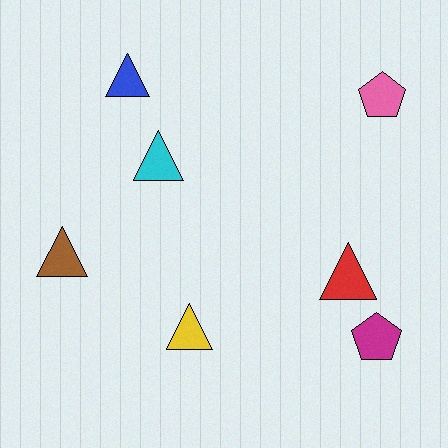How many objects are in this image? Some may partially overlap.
There are 7 objects.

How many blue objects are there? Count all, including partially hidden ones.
There is 1 blue object.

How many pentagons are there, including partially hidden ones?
There are 2 pentagons.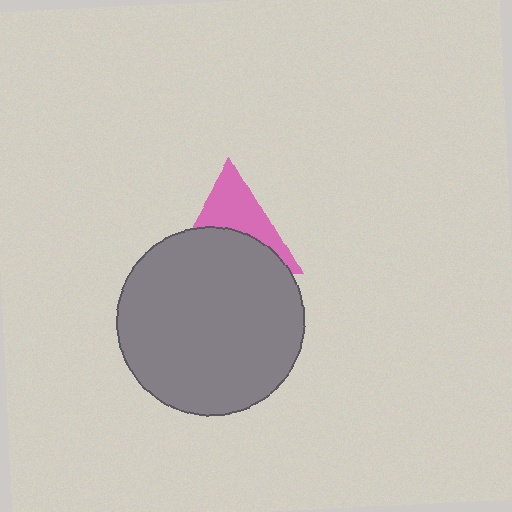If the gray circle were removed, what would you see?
You would see the complete pink triangle.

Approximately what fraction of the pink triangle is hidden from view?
Roughly 55% of the pink triangle is hidden behind the gray circle.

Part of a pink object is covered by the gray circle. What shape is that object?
It is a triangle.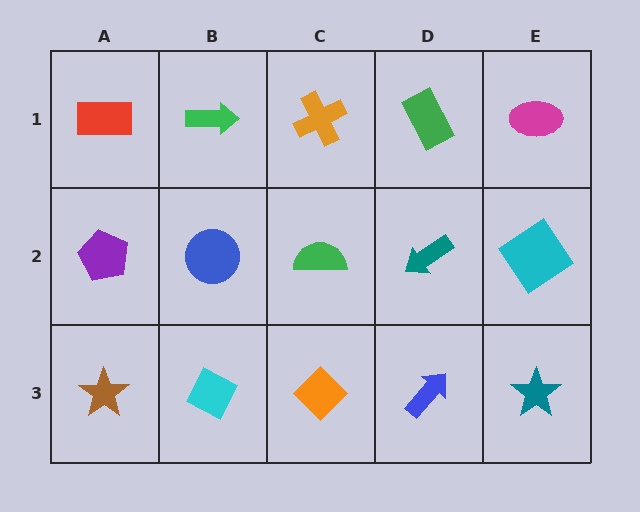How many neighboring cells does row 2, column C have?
4.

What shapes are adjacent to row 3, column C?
A green semicircle (row 2, column C), a cyan diamond (row 3, column B), a blue arrow (row 3, column D).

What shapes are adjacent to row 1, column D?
A teal arrow (row 2, column D), an orange cross (row 1, column C), a magenta ellipse (row 1, column E).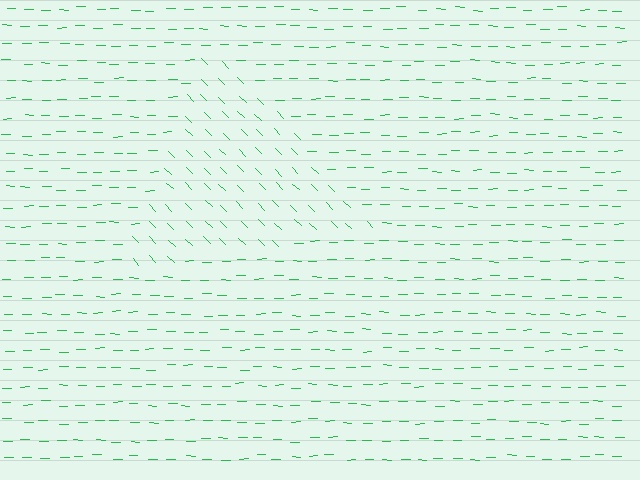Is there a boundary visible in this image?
Yes, there is a texture boundary formed by a change in line orientation.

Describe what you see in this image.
The image is filled with small green line segments. A triangle region in the image has lines oriented differently from the surrounding lines, creating a visible texture boundary.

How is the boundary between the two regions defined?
The boundary is defined purely by a change in line orientation (approximately 45 degrees difference). All lines are the same color and thickness.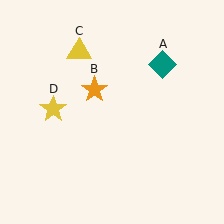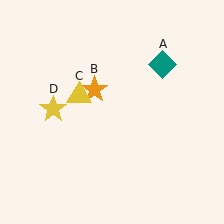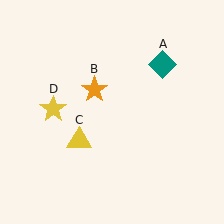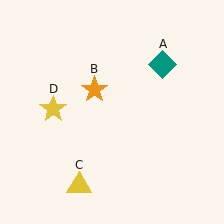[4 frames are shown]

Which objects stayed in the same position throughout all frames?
Teal diamond (object A) and orange star (object B) and yellow star (object D) remained stationary.